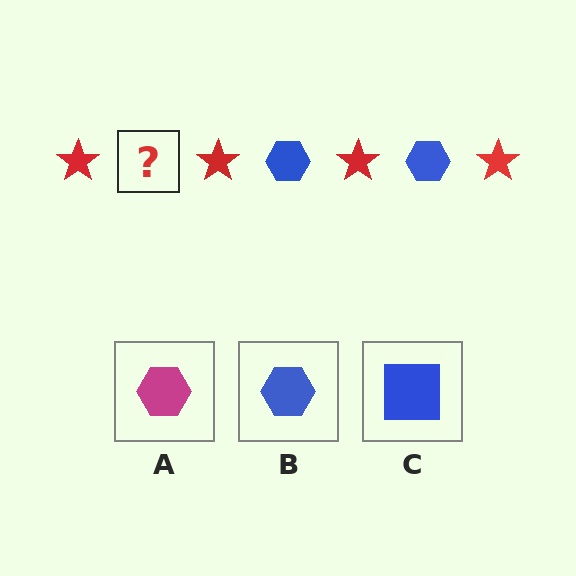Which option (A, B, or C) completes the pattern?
B.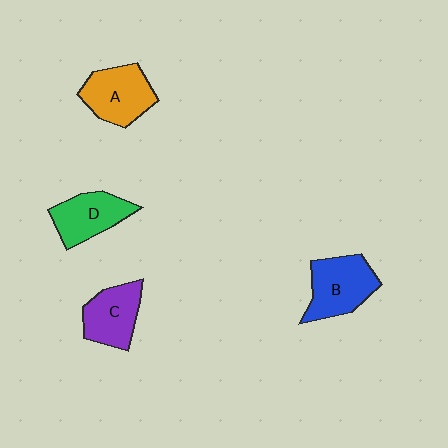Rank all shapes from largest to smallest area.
From largest to smallest: B (blue), A (orange), C (purple), D (green).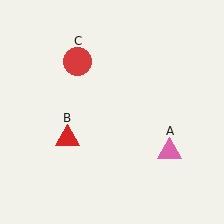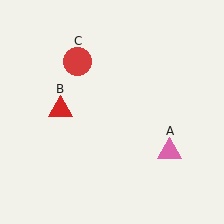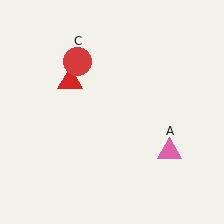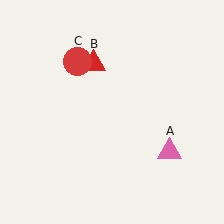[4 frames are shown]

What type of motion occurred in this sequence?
The red triangle (object B) rotated clockwise around the center of the scene.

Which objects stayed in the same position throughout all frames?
Pink triangle (object A) and red circle (object C) remained stationary.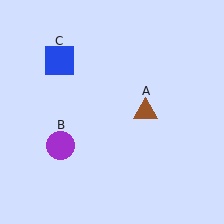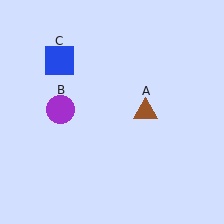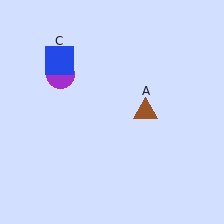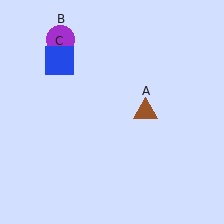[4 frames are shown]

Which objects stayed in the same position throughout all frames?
Brown triangle (object A) and blue square (object C) remained stationary.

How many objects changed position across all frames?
1 object changed position: purple circle (object B).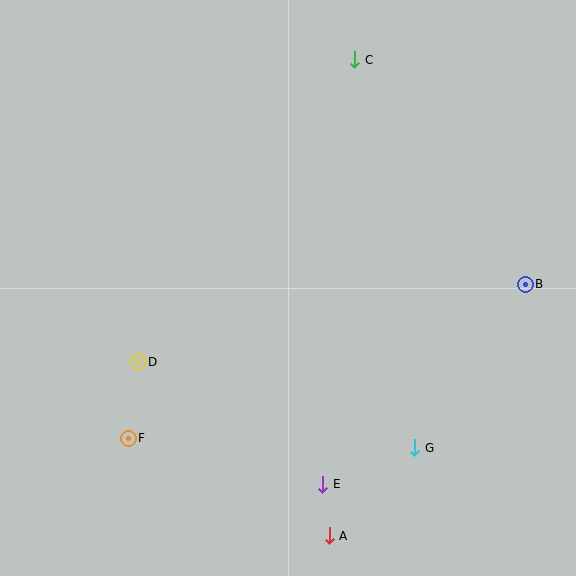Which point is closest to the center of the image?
Point D at (138, 362) is closest to the center.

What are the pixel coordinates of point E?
Point E is at (323, 484).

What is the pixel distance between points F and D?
The distance between F and D is 77 pixels.